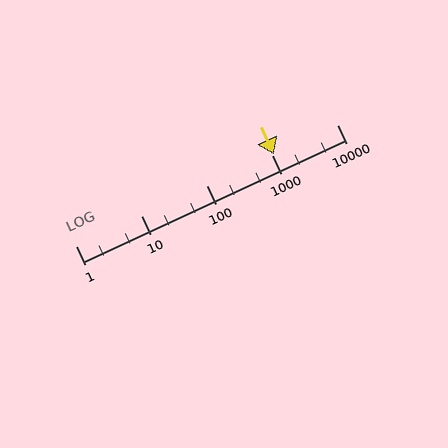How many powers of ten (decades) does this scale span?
The scale spans 4 decades, from 1 to 10000.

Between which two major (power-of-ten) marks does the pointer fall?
The pointer is between 1000 and 10000.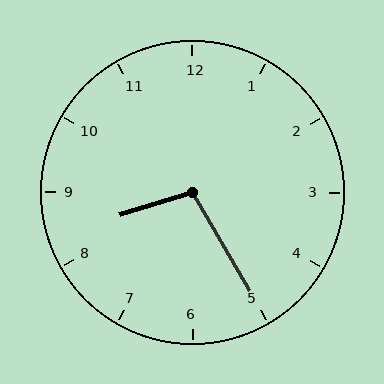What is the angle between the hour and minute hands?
Approximately 102 degrees.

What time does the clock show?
8:25.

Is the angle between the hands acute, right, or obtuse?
It is obtuse.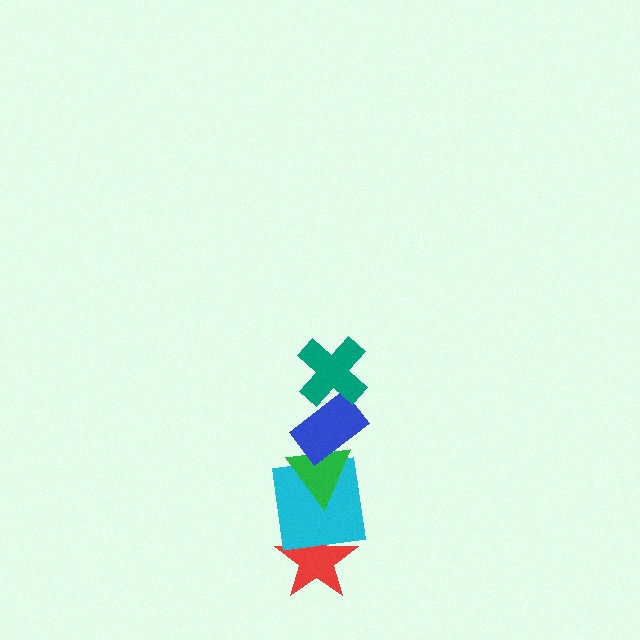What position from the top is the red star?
The red star is 5th from the top.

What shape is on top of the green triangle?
The blue rectangle is on top of the green triangle.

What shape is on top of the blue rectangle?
The teal cross is on top of the blue rectangle.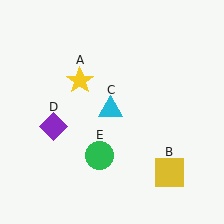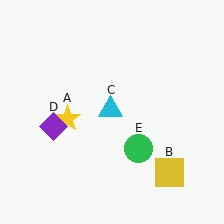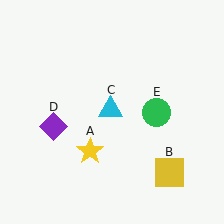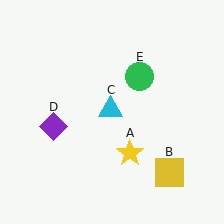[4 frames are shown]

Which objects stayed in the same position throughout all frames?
Yellow square (object B) and cyan triangle (object C) and purple diamond (object D) remained stationary.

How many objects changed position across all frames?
2 objects changed position: yellow star (object A), green circle (object E).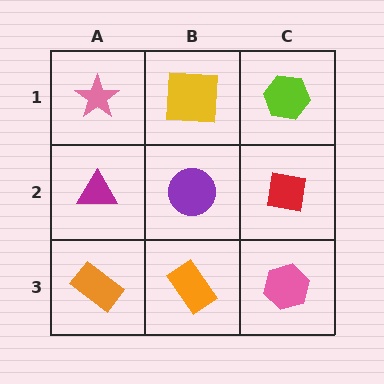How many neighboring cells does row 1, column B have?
3.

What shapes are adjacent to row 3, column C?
A red square (row 2, column C), an orange rectangle (row 3, column B).